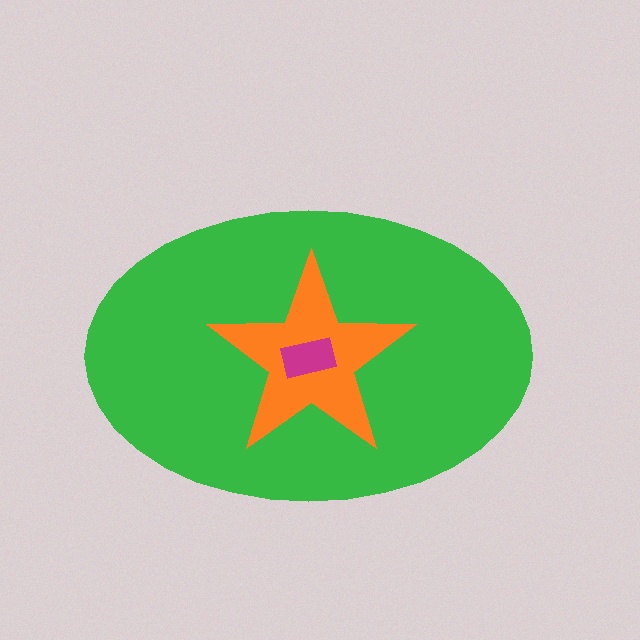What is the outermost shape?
The green ellipse.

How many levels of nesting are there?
3.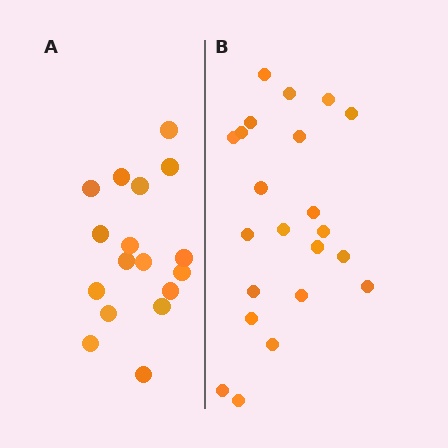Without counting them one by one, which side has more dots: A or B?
Region B (the right region) has more dots.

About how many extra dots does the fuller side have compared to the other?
Region B has about 5 more dots than region A.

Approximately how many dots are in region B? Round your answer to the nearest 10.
About 20 dots. (The exact count is 22, which rounds to 20.)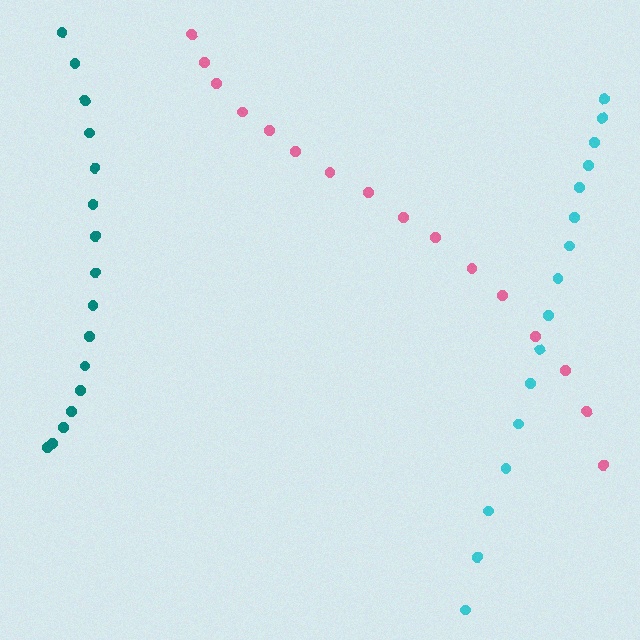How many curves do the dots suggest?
There are 3 distinct paths.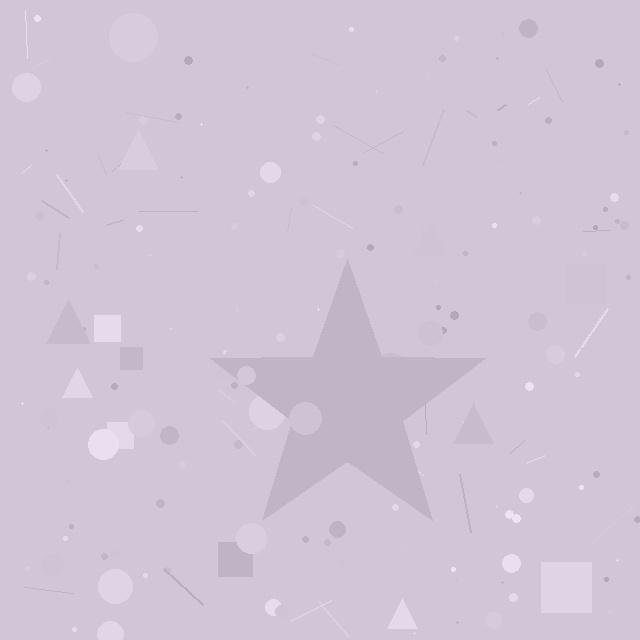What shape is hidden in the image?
A star is hidden in the image.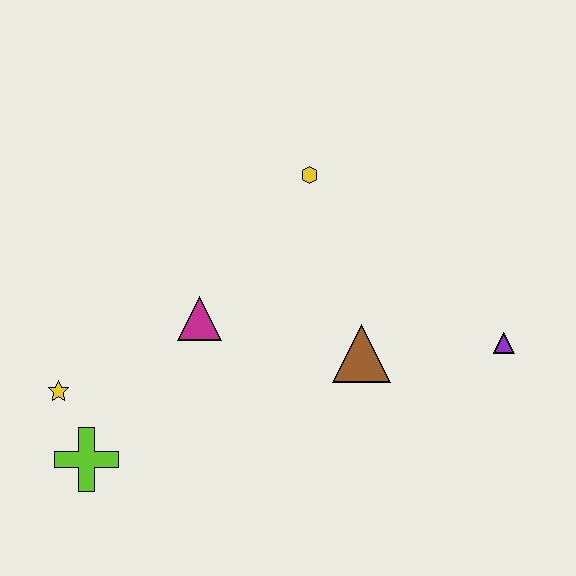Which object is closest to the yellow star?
The lime cross is closest to the yellow star.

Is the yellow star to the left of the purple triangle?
Yes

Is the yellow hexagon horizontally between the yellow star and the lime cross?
No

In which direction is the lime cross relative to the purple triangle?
The lime cross is to the left of the purple triangle.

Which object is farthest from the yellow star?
The purple triangle is farthest from the yellow star.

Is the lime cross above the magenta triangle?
No